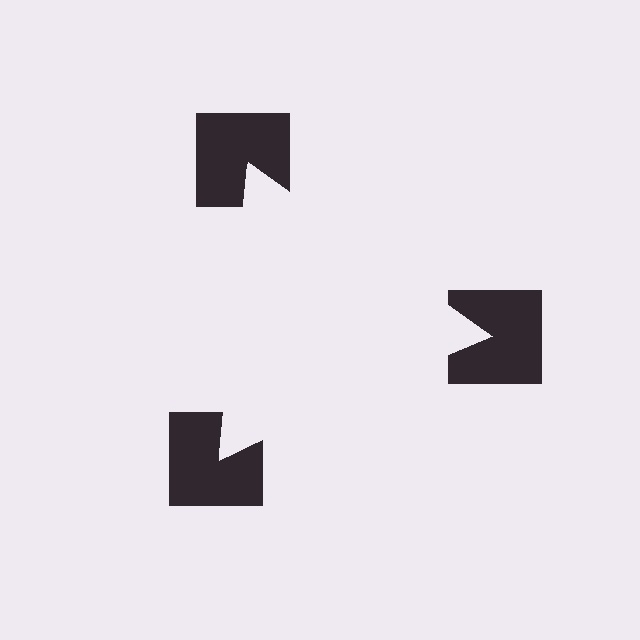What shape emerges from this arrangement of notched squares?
An illusory triangle — its edges are inferred from the aligned wedge cuts in the notched squares, not physically drawn.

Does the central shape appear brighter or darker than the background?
It typically appears slightly brighter than the background, even though no actual brightness change is drawn.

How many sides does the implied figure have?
3 sides.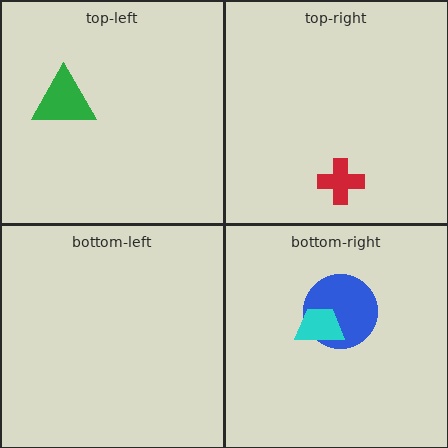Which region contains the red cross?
The top-right region.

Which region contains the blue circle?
The bottom-right region.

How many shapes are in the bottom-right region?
2.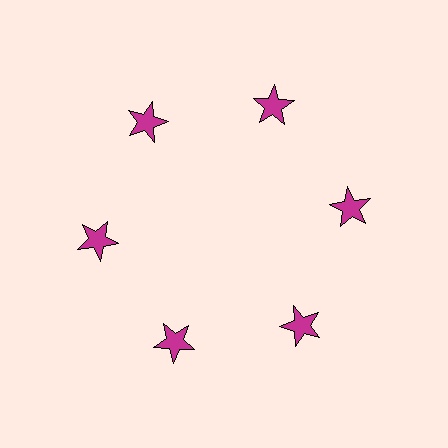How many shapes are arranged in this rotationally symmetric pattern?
There are 6 shapes, arranged in 6 groups of 1.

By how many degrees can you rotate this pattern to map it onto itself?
The pattern maps onto itself every 60 degrees of rotation.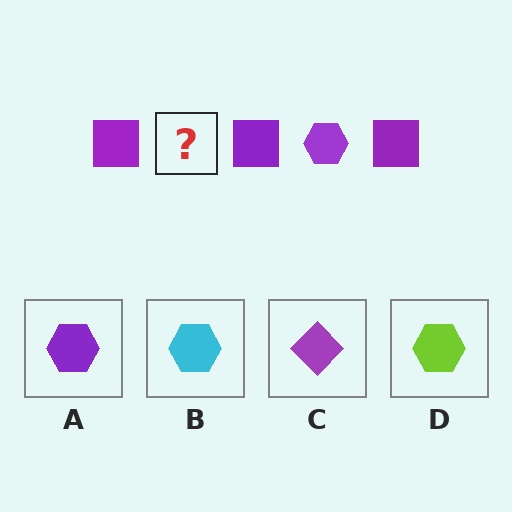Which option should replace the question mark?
Option A.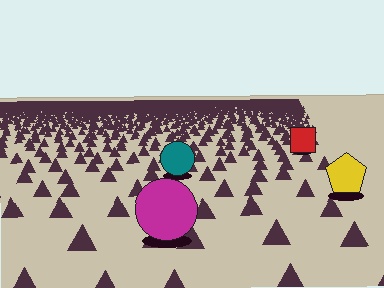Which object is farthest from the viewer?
The red square is farthest from the viewer. It appears smaller and the ground texture around it is denser.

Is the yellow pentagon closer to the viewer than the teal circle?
Yes. The yellow pentagon is closer — you can tell from the texture gradient: the ground texture is coarser near it.